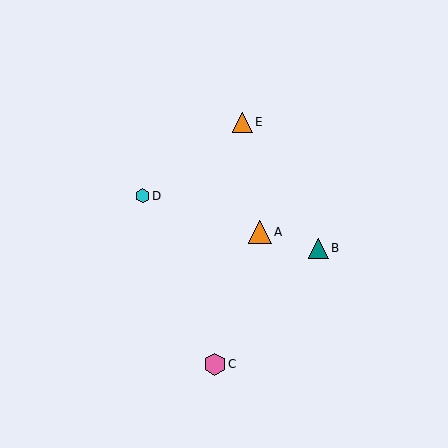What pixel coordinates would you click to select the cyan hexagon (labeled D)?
Click at (142, 196) to select the cyan hexagon D.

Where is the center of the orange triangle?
The center of the orange triangle is at (260, 232).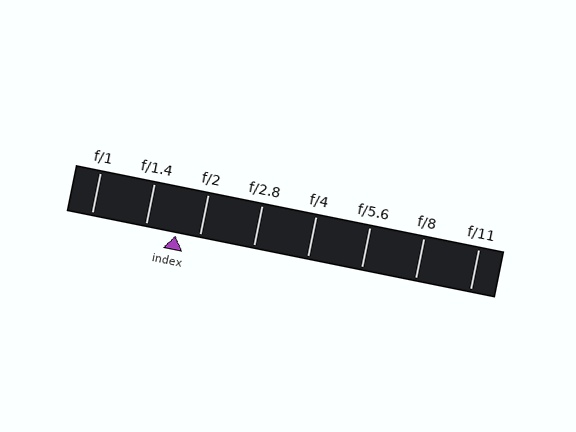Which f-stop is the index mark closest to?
The index mark is closest to f/2.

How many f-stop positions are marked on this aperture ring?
There are 8 f-stop positions marked.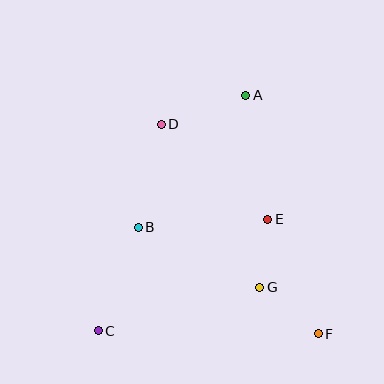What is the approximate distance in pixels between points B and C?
The distance between B and C is approximately 111 pixels.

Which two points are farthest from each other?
Points A and C are farthest from each other.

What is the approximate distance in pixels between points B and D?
The distance between B and D is approximately 106 pixels.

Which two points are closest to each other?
Points E and G are closest to each other.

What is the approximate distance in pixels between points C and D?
The distance between C and D is approximately 216 pixels.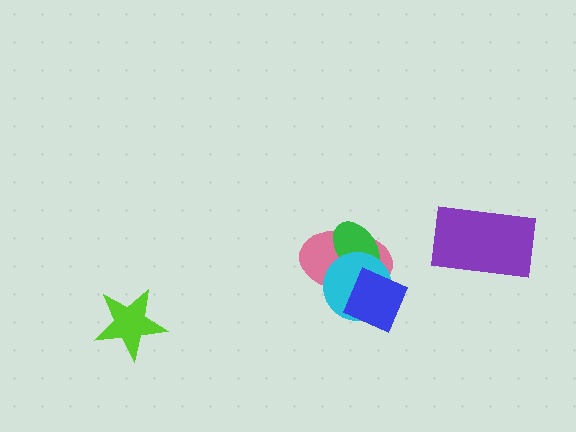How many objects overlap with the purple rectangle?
0 objects overlap with the purple rectangle.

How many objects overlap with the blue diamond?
3 objects overlap with the blue diamond.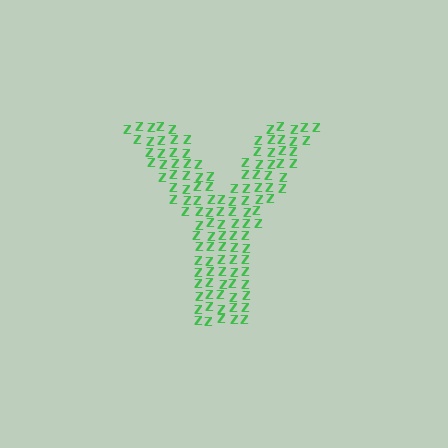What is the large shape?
The large shape is the letter Y.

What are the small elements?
The small elements are letter Z's.